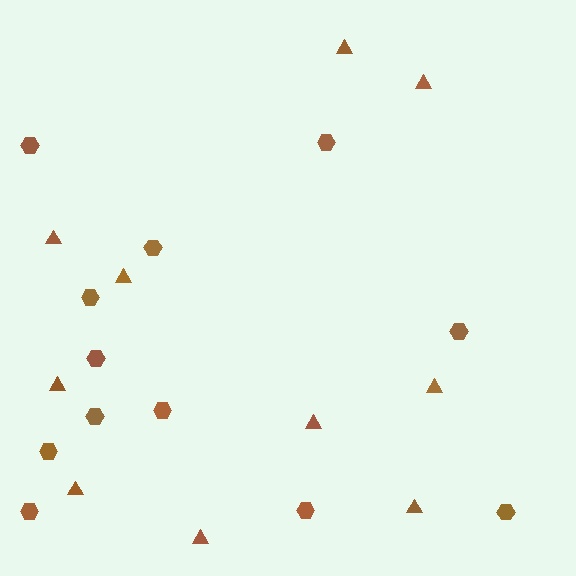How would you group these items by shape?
There are 2 groups: one group of triangles (10) and one group of hexagons (12).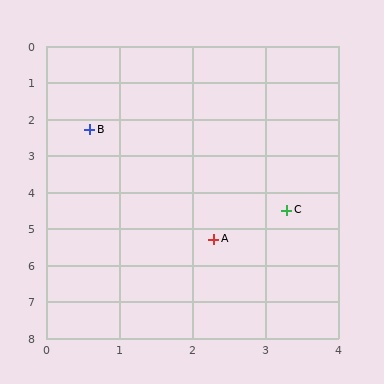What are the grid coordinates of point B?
Point B is at approximately (0.6, 2.3).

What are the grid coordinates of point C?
Point C is at approximately (3.3, 4.5).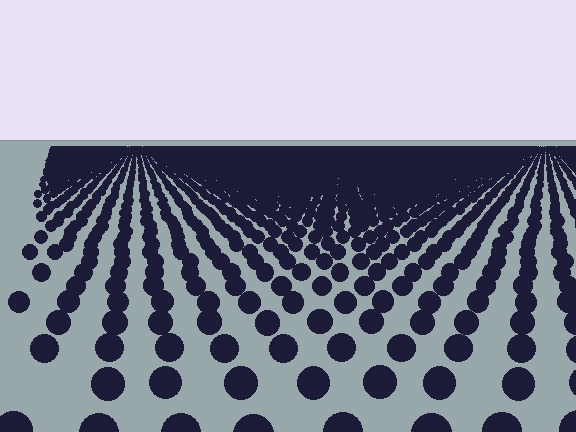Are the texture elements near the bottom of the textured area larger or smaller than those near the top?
Larger. Near the bottom, elements are closer to the viewer and appear at a bigger on-screen size.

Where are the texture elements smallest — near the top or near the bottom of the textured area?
Near the top.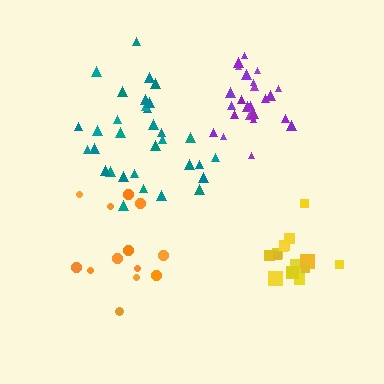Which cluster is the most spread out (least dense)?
Orange.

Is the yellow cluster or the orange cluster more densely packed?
Yellow.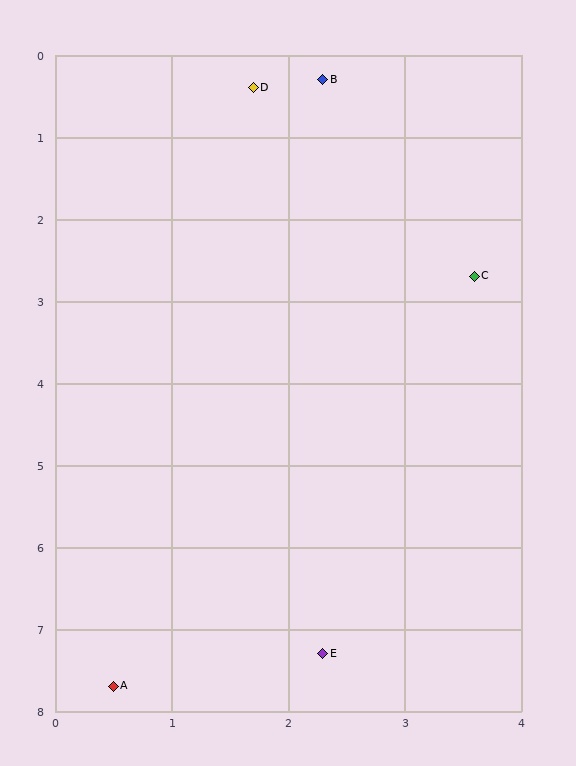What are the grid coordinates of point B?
Point B is at approximately (2.3, 0.3).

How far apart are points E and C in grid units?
Points E and C are about 4.8 grid units apart.